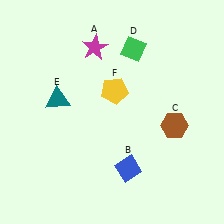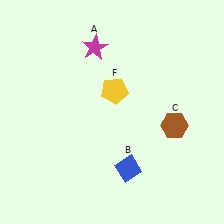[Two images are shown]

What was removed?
The green diamond (D), the teal triangle (E) were removed in Image 2.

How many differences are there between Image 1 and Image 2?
There are 2 differences between the two images.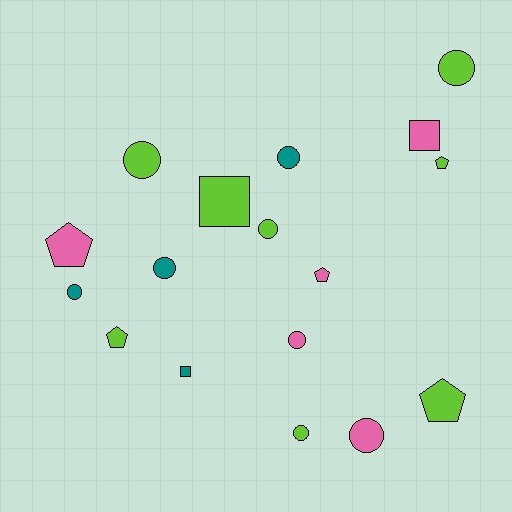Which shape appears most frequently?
Circle, with 9 objects.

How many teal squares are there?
There is 1 teal square.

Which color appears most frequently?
Lime, with 8 objects.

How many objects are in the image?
There are 17 objects.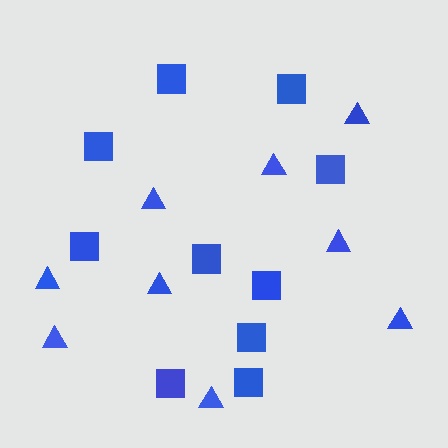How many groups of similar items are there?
There are 2 groups: one group of squares (10) and one group of triangles (9).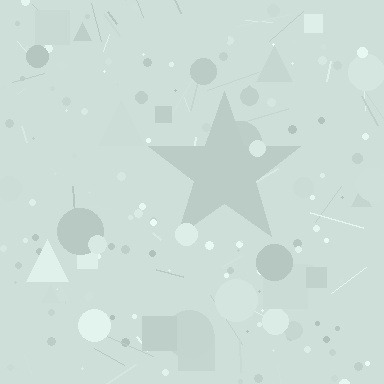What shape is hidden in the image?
A star is hidden in the image.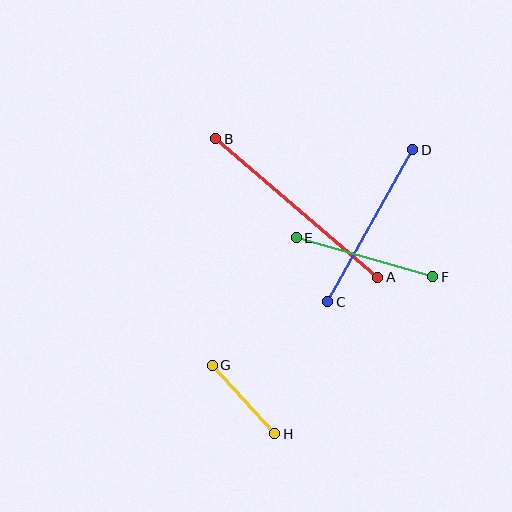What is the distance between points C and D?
The distance is approximately 174 pixels.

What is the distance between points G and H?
The distance is approximately 93 pixels.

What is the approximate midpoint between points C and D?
The midpoint is at approximately (370, 226) pixels.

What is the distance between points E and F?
The distance is approximately 142 pixels.